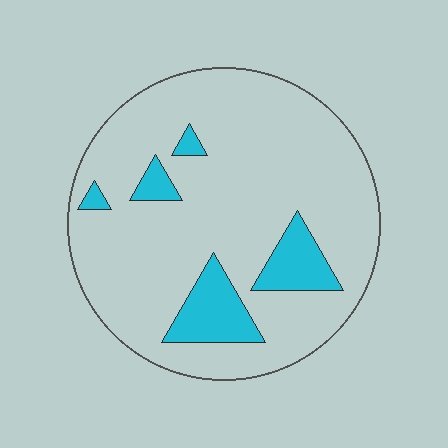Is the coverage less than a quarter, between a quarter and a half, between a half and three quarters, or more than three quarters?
Less than a quarter.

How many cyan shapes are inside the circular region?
5.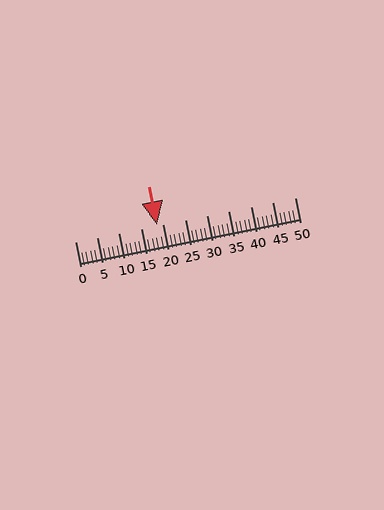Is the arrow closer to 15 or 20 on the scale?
The arrow is closer to 20.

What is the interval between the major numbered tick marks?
The major tick marks are spaced 5 units apart.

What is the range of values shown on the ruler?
The ruler shows values from 0 to 50.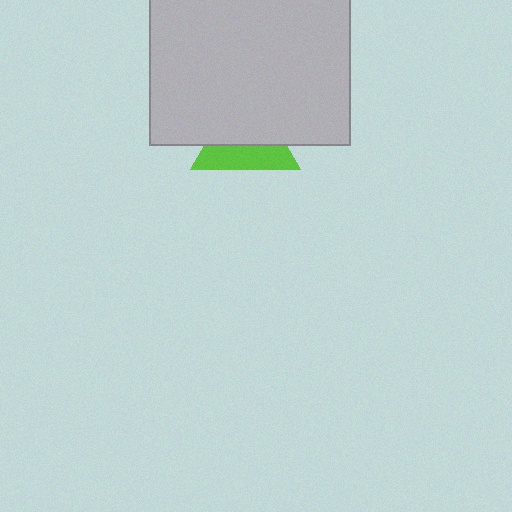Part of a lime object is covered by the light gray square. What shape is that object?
It is a triangle.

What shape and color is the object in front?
The object in front is a light gray square.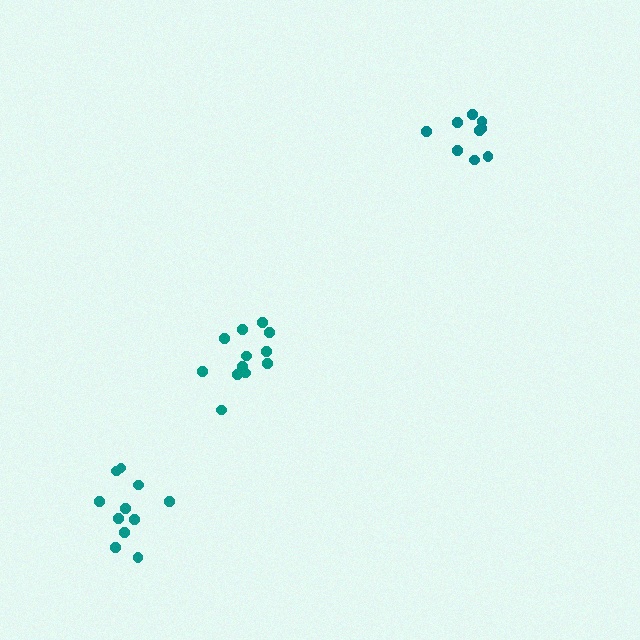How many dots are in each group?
Group 1: 9 dots, Group 2: 12 dots, Group 3: 12 dots (33 total).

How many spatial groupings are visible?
There are 3 spatial groupings.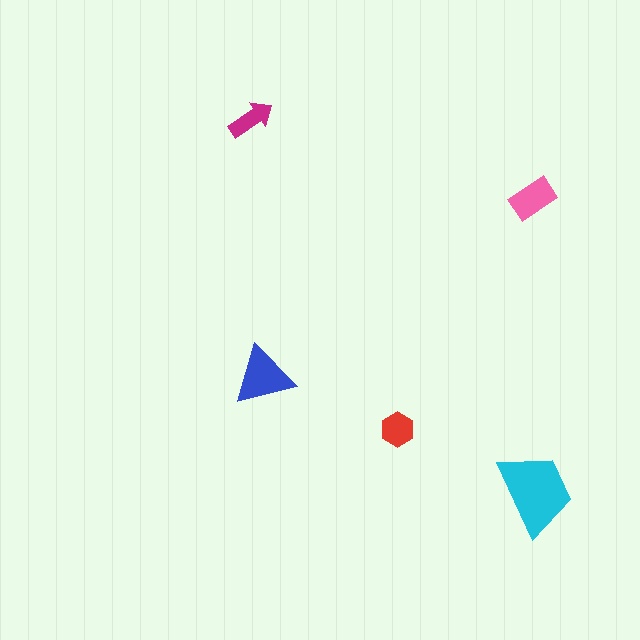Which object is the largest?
The cyan trapezoid.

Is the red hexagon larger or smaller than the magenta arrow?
Larger.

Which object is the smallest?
The magenta arrow.